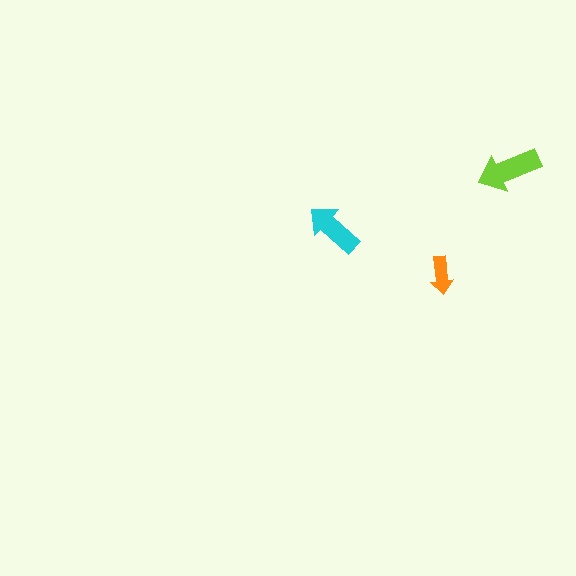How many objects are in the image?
There are 3 objects in the image.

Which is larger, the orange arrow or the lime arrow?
The lime one.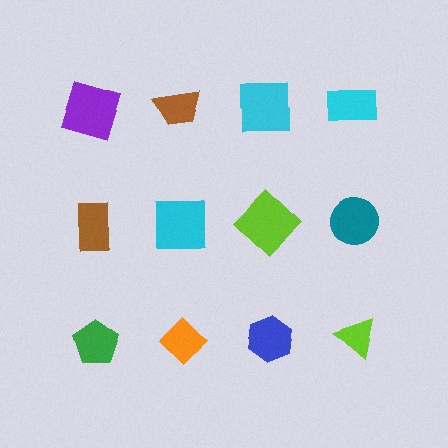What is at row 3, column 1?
A green pentagon.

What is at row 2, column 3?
A lime diamond.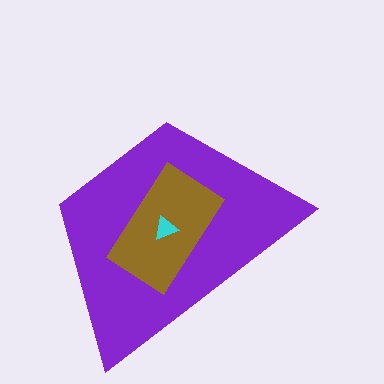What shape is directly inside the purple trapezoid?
The brown rectangle.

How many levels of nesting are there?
3.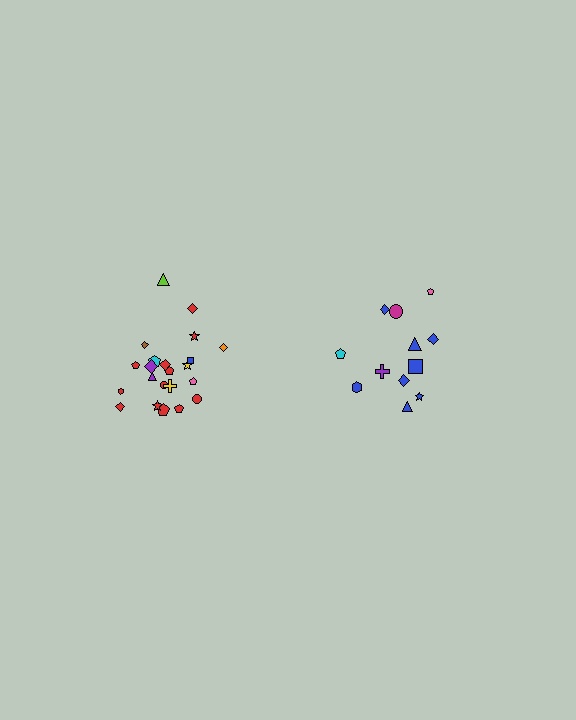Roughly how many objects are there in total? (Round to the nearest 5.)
Roughly 35 objects in total.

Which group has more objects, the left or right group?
The left group.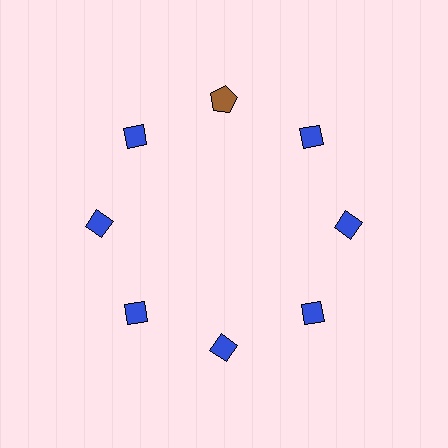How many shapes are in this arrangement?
There are 8 shapes arranged in a ring pattern.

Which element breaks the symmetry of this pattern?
The brown pentagon at roughly the 12 o'clock position breaks the symmetry. All other shapes are blue diamonds.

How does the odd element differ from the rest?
It differs in both color (brown instead of blue) and shape (pentagon instead of diamond).